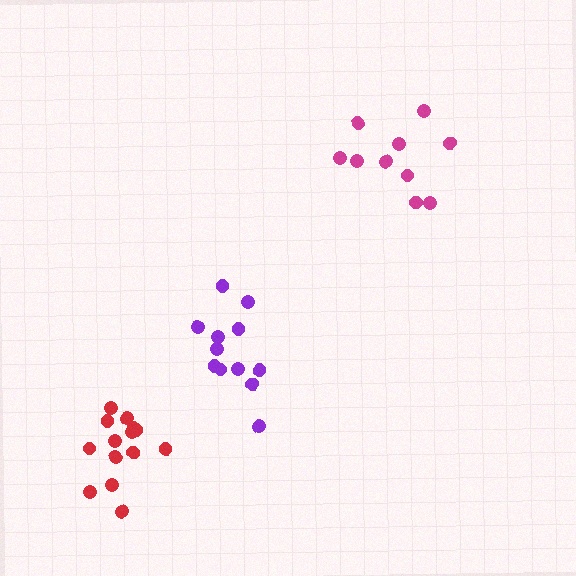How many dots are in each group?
Group 1: 10 dots, Group 2: 14 dots, Group 3: 12 dots (36 total).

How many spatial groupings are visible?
There are 3 spatial groupings.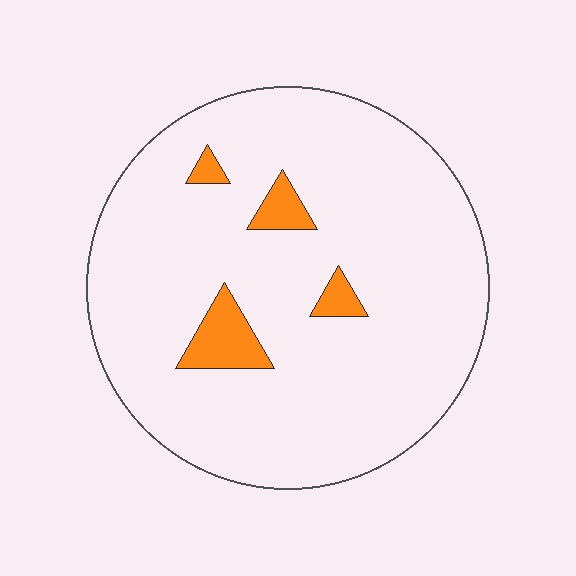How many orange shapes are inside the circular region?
4.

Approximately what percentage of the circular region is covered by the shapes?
Approximately 5%.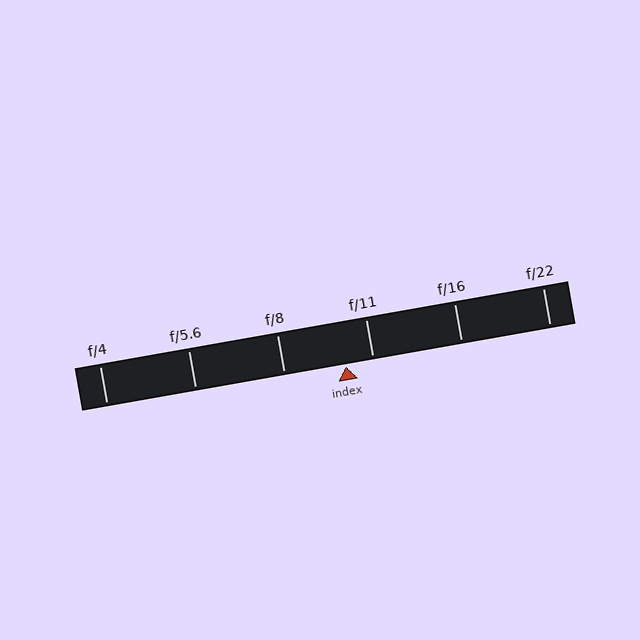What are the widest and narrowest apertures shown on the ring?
The widest aperture shown is f/4 and the narrowest is f/22.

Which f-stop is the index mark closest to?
The index mark is closest to f/11.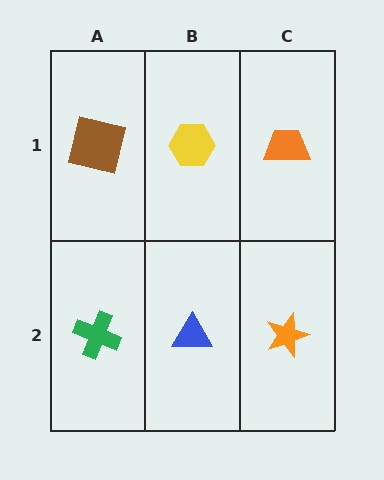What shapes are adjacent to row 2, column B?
A yellow hexagon (row 1, column B), a green cross (row 2, column A), an orange star (row 2, column C).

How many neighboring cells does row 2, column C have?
2.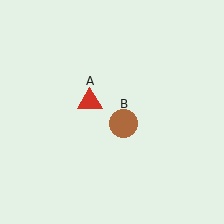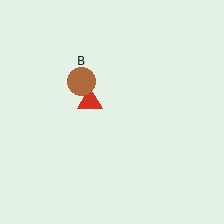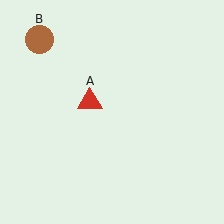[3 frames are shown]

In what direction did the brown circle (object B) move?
The brown circle (object B) moved up and to the left.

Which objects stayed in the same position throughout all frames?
Red triangle (object A) remained stationary.